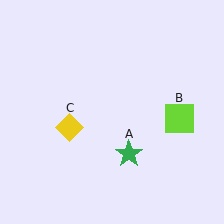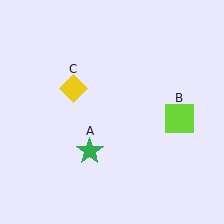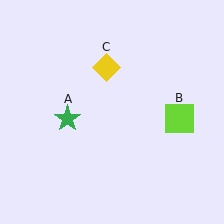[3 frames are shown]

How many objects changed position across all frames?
2 objects changed position: green star (object A), yellow diamond (object C).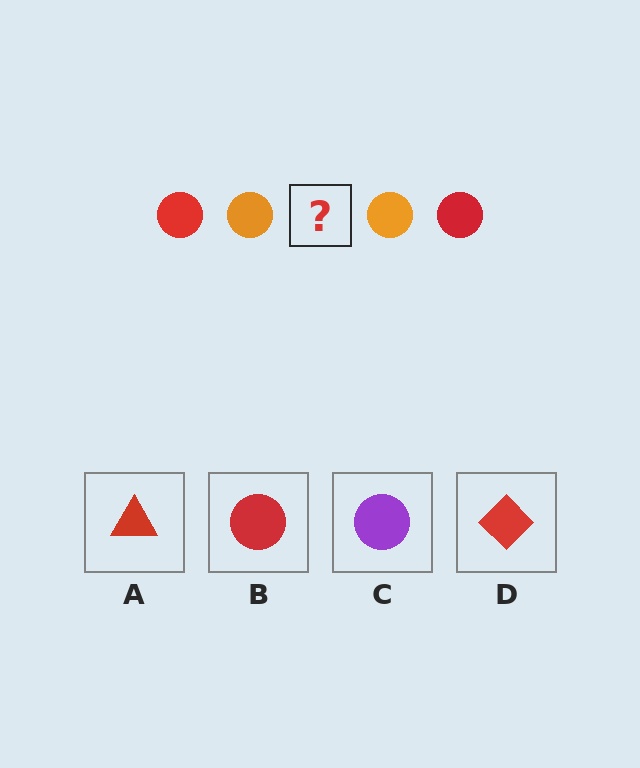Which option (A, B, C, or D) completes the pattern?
B.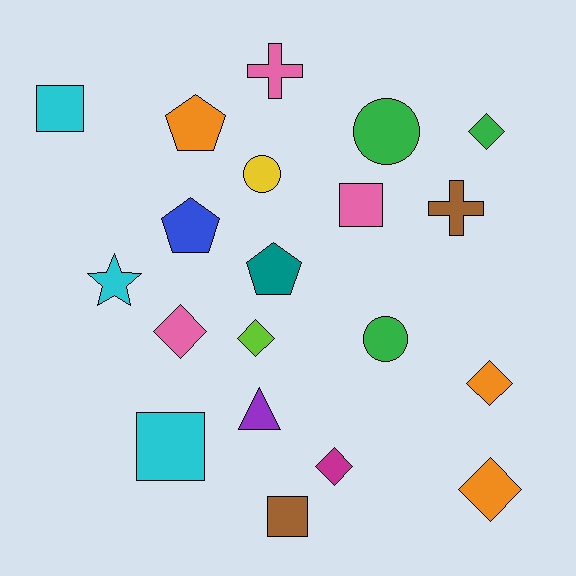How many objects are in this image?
There are 20 objects.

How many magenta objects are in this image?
There is 1 magenta object.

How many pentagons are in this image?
There are 3 pentagons.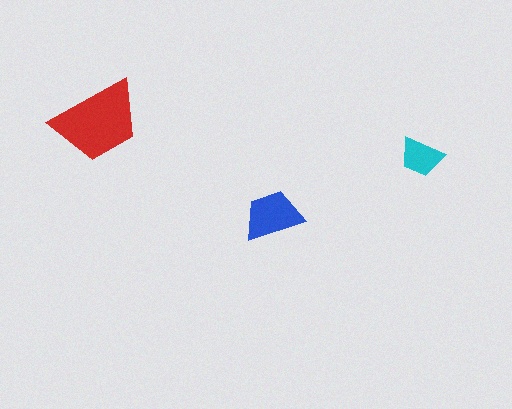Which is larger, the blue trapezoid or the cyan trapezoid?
The blue one.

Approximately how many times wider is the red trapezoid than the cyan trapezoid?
About 2 times wider.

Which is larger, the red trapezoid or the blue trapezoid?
The red one.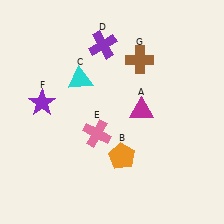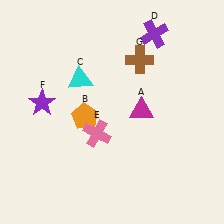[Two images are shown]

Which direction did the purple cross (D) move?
The purple cross (D) moved right.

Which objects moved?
The objects that moved are: the orange pentagon (B), the purple cross (D).